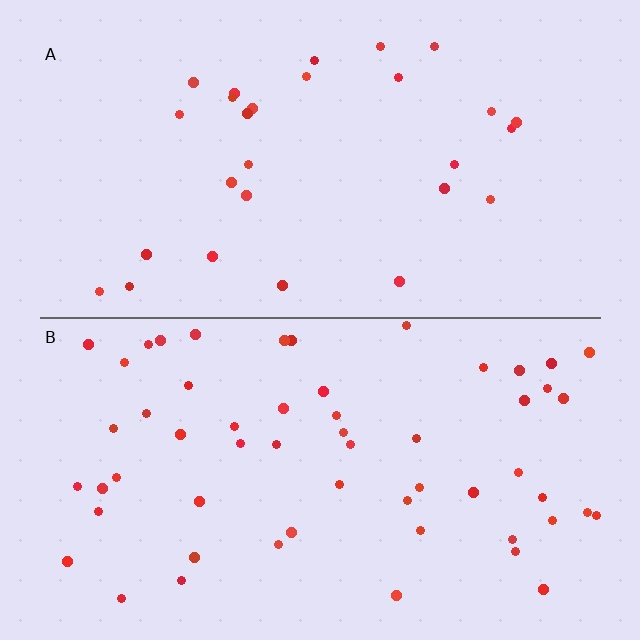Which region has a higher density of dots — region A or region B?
B (the bottom).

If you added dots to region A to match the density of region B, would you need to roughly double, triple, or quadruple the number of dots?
Approximately double.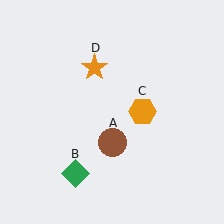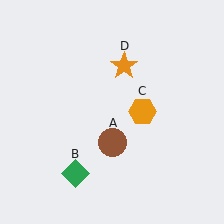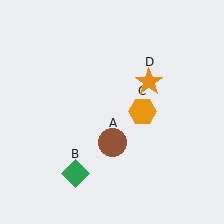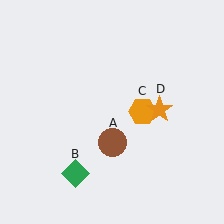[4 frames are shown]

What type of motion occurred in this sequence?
The orange star (object D) rotated clockwise around the center of the scene.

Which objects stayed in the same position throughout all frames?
Brown circle (object A) and green diamond (object B) and orange hexagon (object C) remained stationary.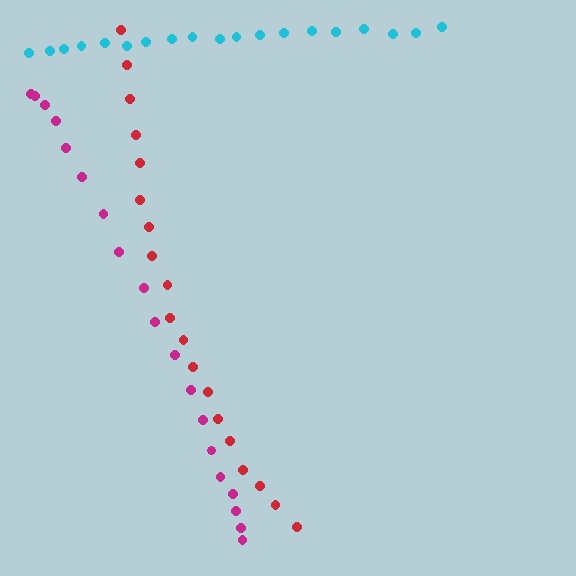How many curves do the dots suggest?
There are 3 distinct paths.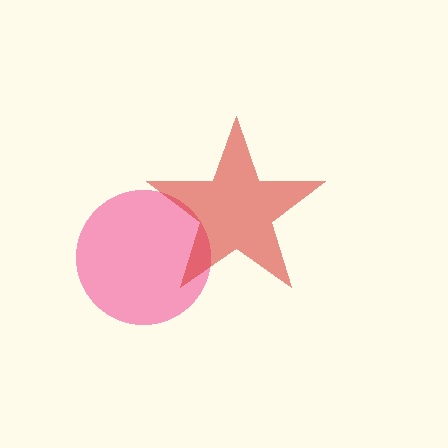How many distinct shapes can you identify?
There are 2 distinct shapes: a pink circle, a red star.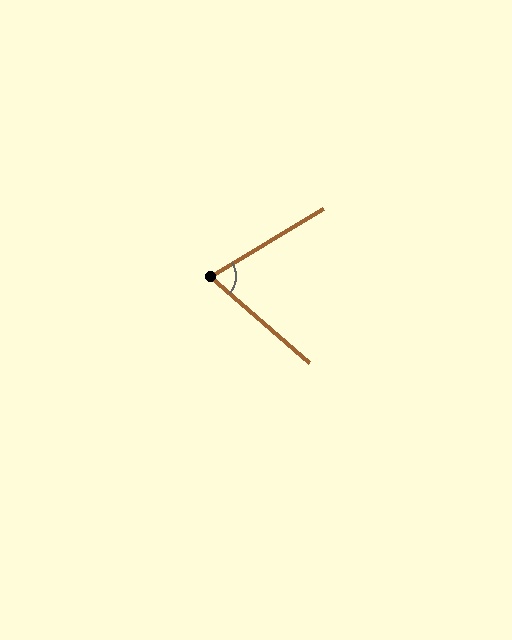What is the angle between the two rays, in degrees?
Approximately 72 degrees.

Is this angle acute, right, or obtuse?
It is acute.